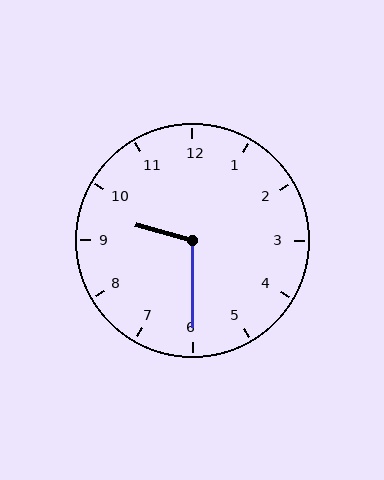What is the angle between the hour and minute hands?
Approximately 105 degrees.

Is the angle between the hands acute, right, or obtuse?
It is obtuse.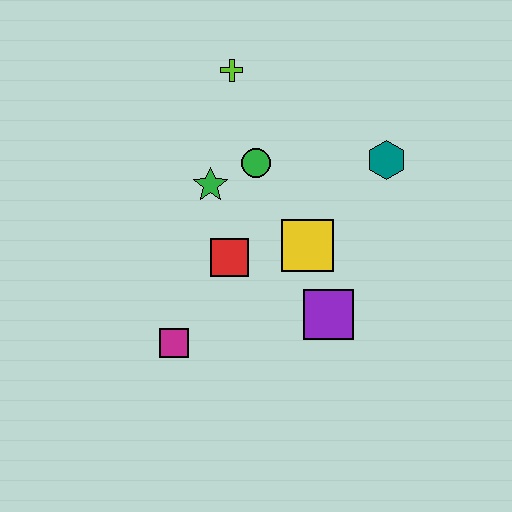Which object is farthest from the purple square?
The lime cross is farthest from the purple square.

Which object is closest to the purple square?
The yellow square is closest to the purple square.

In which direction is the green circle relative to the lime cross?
The green circle is below the lime cross.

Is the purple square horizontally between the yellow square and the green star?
No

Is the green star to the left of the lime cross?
Yes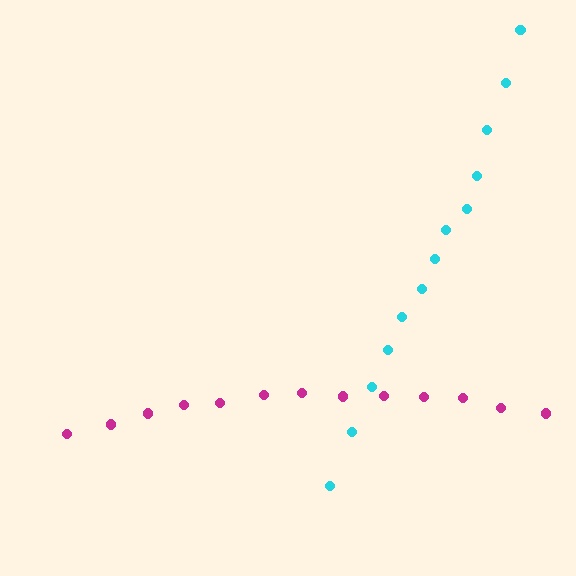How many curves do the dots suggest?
There are 2 distinct paths.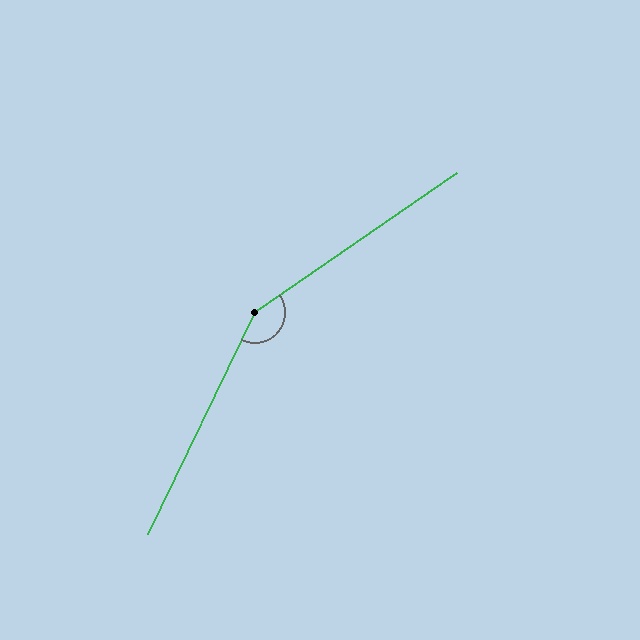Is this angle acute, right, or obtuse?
It is obtuse.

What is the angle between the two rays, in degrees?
Approximately 151 degrees.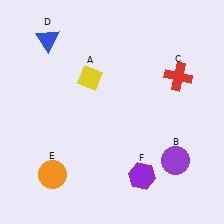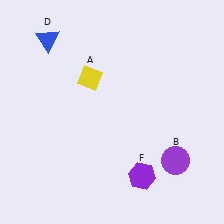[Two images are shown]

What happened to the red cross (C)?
The red cross (C) was removed in Image 2. It was in the top-right area of Image 1.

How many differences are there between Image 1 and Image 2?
There are 2 differences between the two images.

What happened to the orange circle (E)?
The orange circle (E) was removed in Image 2. It was in the bottom-left area of Image 1.